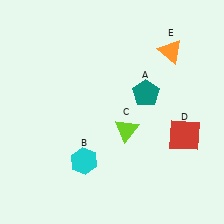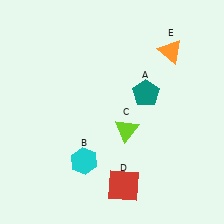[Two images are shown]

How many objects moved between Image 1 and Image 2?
1 object moved between the two images.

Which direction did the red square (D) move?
The red square (D) moved left.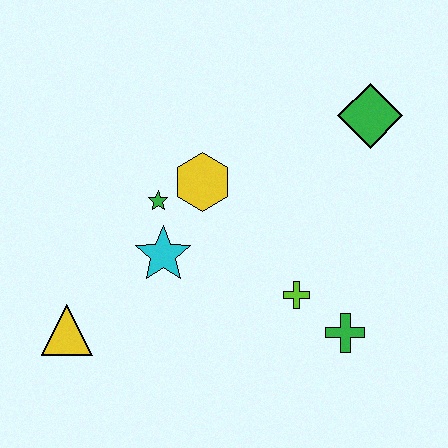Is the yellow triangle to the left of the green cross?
Yes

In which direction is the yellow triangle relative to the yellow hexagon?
The yellow triangle is below the yellow hexagon.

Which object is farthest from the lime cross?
The yellow triangle is farthest from the lime cross.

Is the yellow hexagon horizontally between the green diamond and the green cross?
No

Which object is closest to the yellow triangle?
The cyan star is closest to the yellow triangle.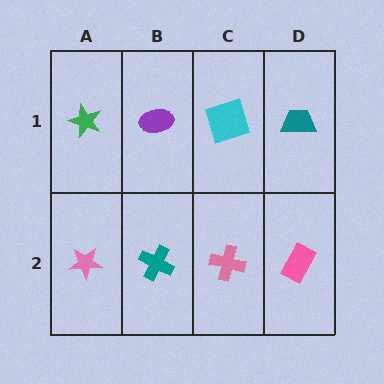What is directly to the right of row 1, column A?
A purple ellipse.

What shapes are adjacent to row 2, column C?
A cyan square (row 1, column C), a teal cross (row 2, column B), a pink rectangle (row 2, column D).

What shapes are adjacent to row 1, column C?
A pink cross (row 2, column C), a purple ellipse (row 1, column B), a teal trapezoid (row 1, column D).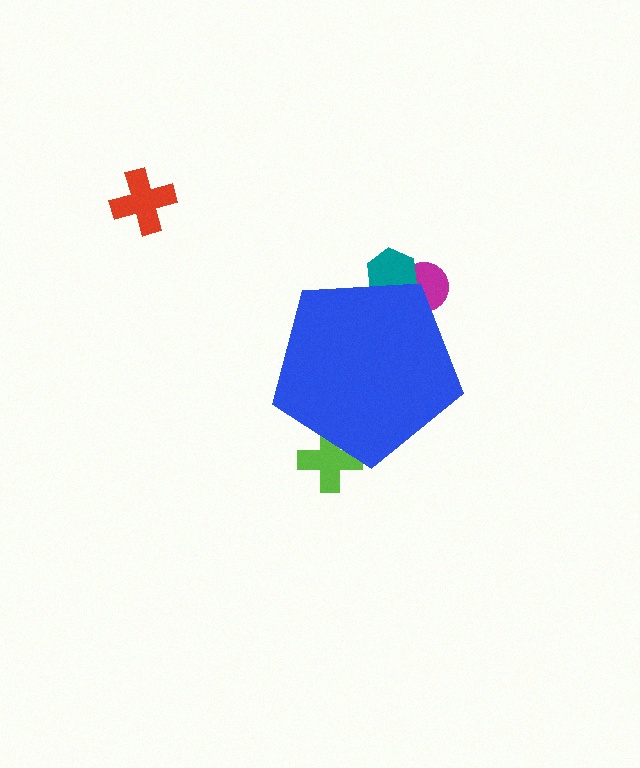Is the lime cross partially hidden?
Yes, the lime cross is partially hidden behind the blue pentagon.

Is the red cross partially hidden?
No, the red cross is fully visible.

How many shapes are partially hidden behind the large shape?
3 shapes are partially hidden.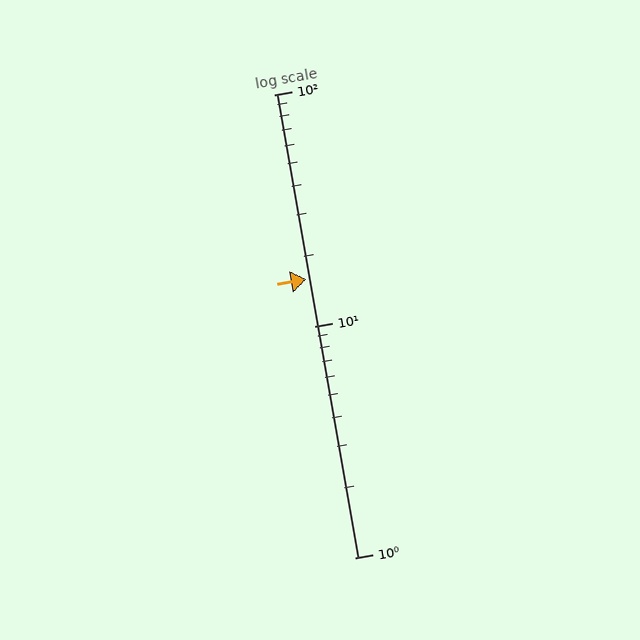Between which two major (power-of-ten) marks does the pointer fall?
The pointer is between 10 and 100.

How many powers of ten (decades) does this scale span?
The scale spans 2 decades, from 1 to 100.